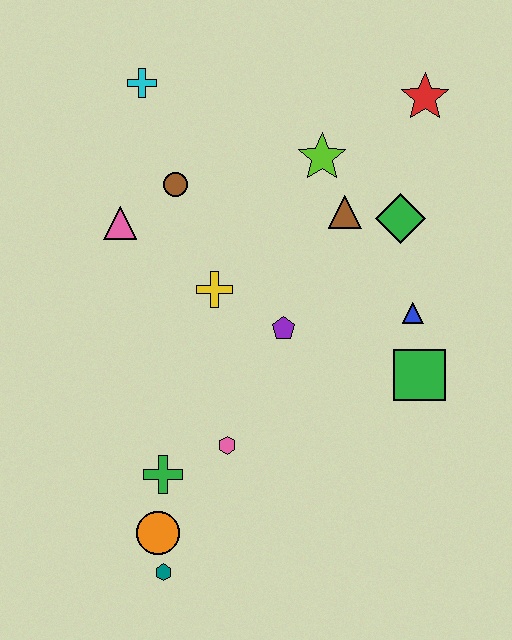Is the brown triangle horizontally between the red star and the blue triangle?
No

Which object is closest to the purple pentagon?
The yellow cross is closest to the purple pentagon.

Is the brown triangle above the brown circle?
No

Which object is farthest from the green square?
The cyan cross is farthest from the green square.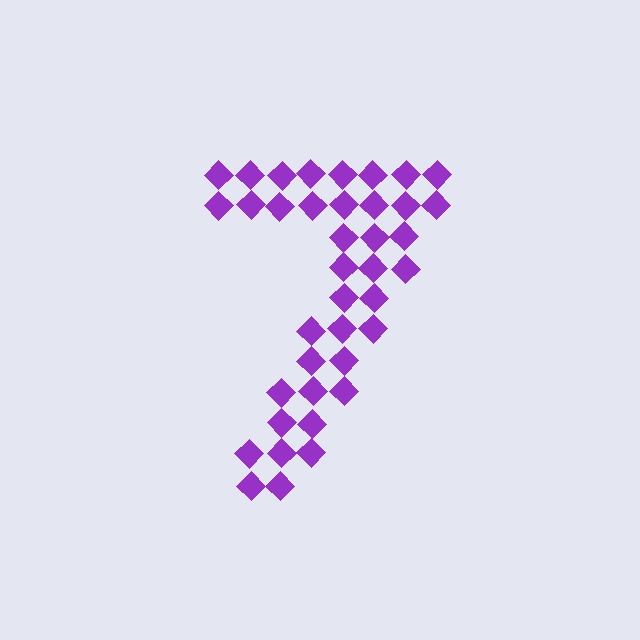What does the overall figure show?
The overall figure shows the digit 7.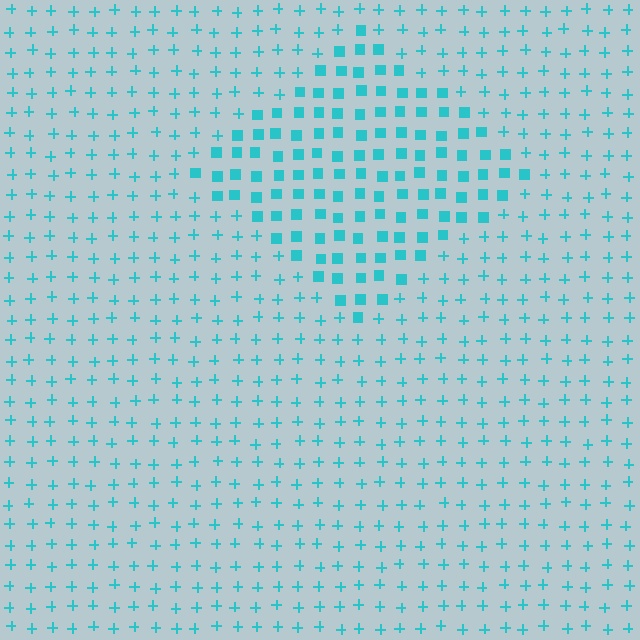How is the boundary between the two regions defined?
The boundary is defined by a change in element shape: squares inside vs. plus signs outside. All elements share the same color and spacing.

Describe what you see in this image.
The image is filled with small cyan elements arranged in a uniform grid. A diamond-shaped region contains squares, while the surrounding area contains plus signs. The boundary is defined purely by the change in element shape.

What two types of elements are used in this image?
The image uses squares inside the diamond region and plus signs outside it.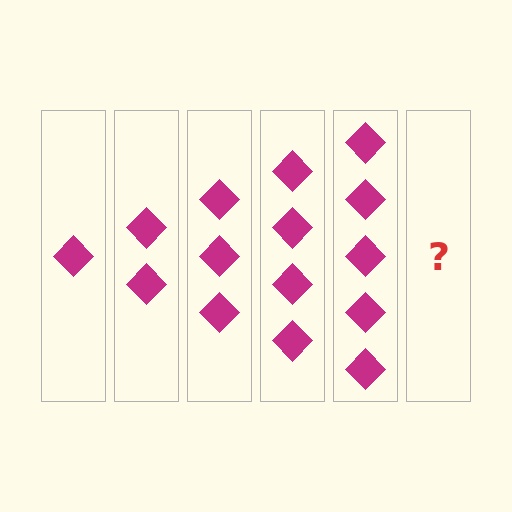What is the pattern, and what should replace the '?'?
The pattern is that each step adds one more diamond. The '?' should be 6 diamonds.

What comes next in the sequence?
The next element should be 6 diamonds.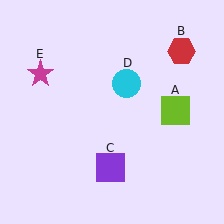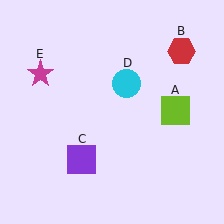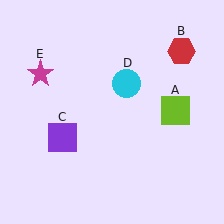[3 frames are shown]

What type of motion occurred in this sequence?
The purple square (object C) rotated clockwise around the center of the scene.